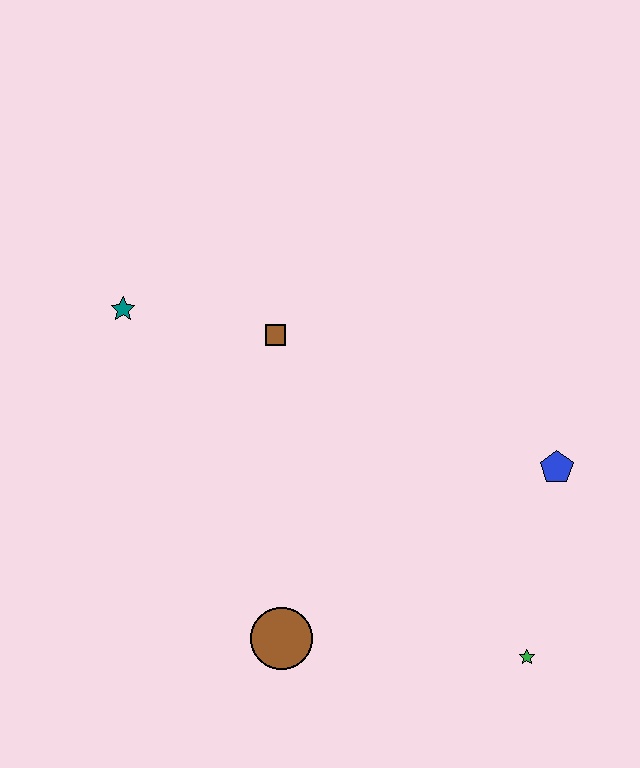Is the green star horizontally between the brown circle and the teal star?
No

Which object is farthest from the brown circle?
The teal star is farthest from the brown circle.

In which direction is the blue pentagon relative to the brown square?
The blue pentagon is to the right of the brown square.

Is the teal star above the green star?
Yes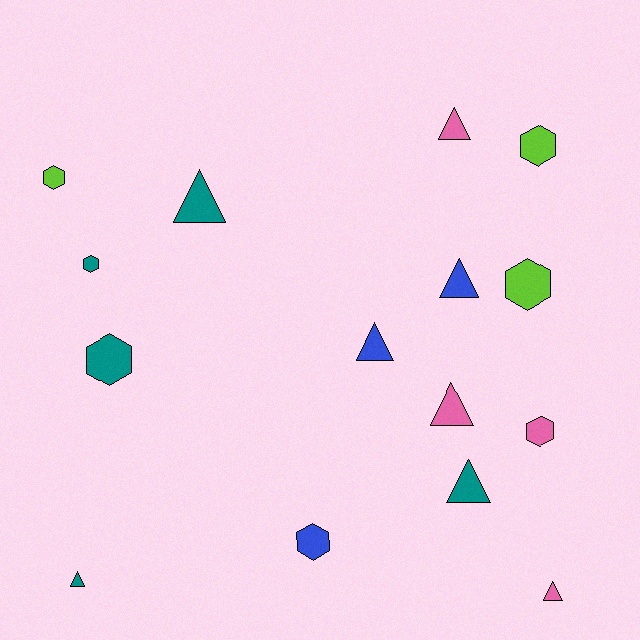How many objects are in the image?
There are 15 objects.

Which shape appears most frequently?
Triangle, with 8 objects.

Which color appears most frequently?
Teal, with 5 objects.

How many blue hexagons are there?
There is 1 blue hexagon.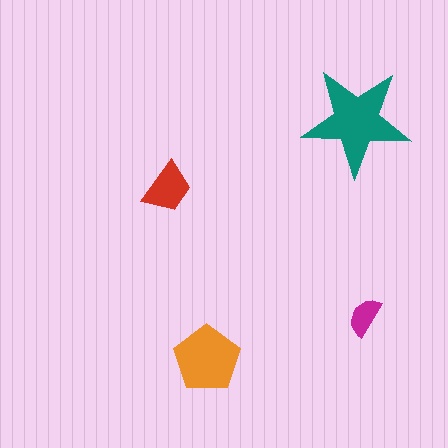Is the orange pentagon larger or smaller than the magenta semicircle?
Larger.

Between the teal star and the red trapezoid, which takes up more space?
The teal star.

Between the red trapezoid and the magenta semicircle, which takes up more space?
The red trapezoid.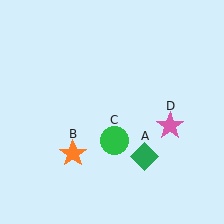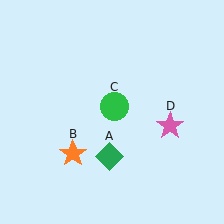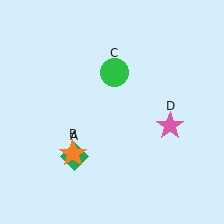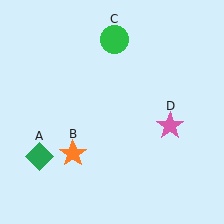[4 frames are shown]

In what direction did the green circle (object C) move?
The green circle (object C) moved up.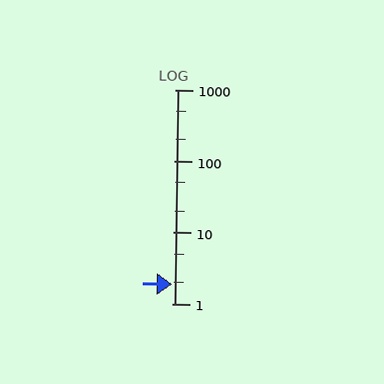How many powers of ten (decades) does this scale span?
The scale spans 3 decades, from 1 to 1000.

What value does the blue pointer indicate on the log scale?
The pointer indicates approximately 1.9.